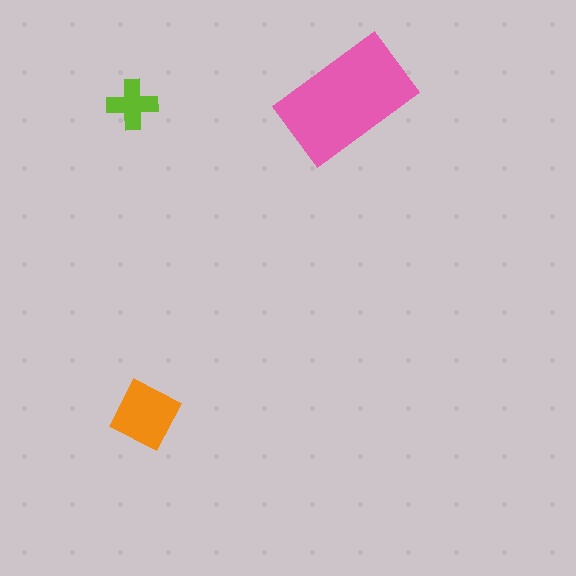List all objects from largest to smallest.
The pink rectangle, the orange square, the lime cross.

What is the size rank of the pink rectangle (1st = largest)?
1st.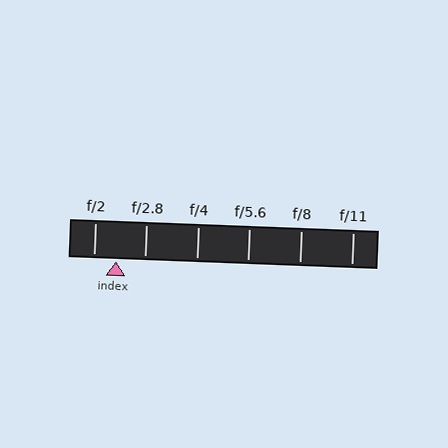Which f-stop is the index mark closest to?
The index mark is closest to f/2.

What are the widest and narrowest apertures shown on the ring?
The widest aperture shown is f/2 and the narrowest is f/11.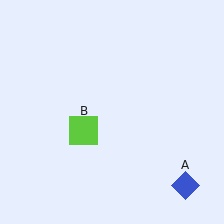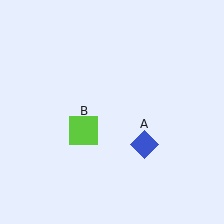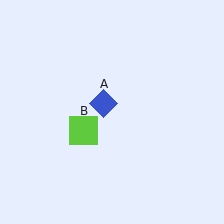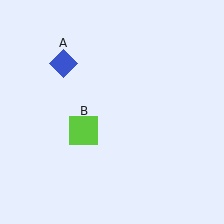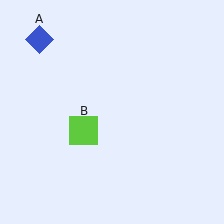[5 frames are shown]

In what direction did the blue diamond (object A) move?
The blue diamond (object A) moved up and to the left.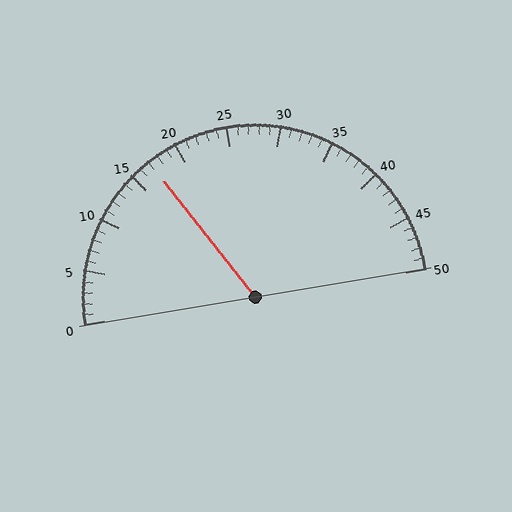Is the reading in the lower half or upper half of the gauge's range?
The reading is in the lower half of the range (0 to 50).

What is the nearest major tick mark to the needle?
The nearest major tick mark is 15.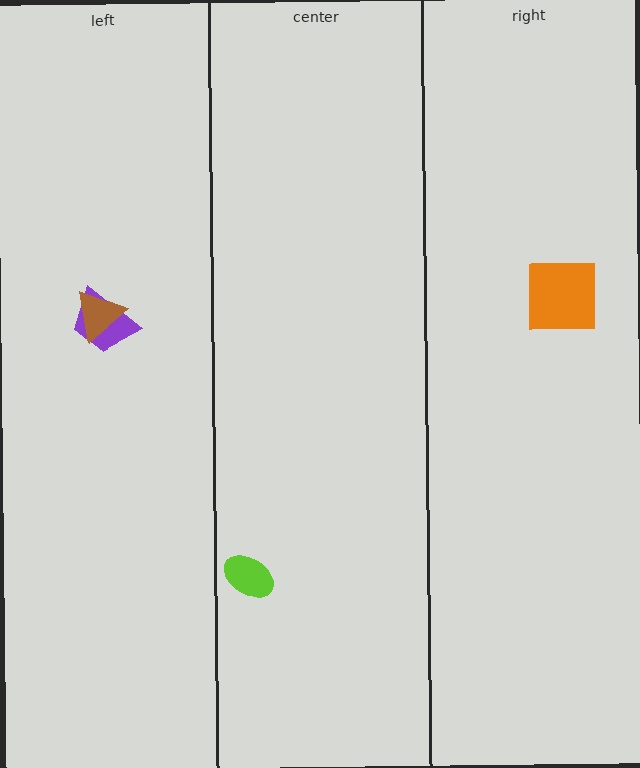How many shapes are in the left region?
2.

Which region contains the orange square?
The right region.